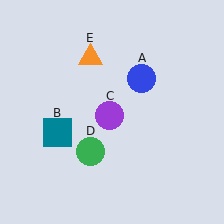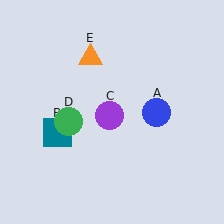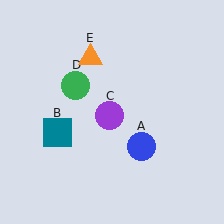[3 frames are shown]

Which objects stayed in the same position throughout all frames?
Teal square (object B) and purple circle (object C) and orange triangle (object E) remained stationary.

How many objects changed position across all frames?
2 objects changed position: blue circle (object A), green circle (object D).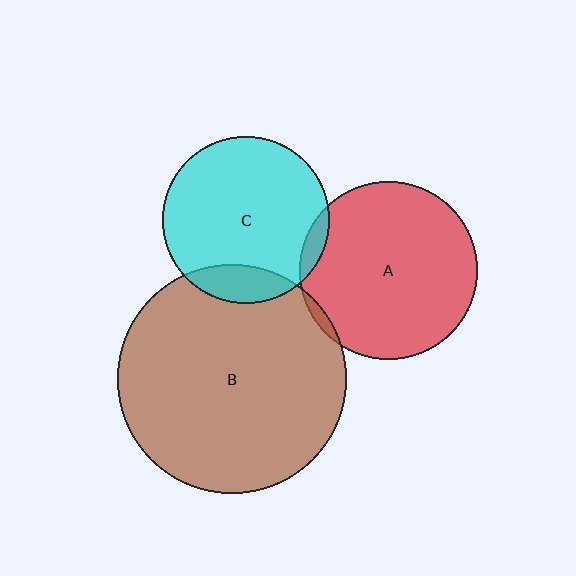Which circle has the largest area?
Circle B (brown).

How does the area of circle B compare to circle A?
Approximately 1.7 times.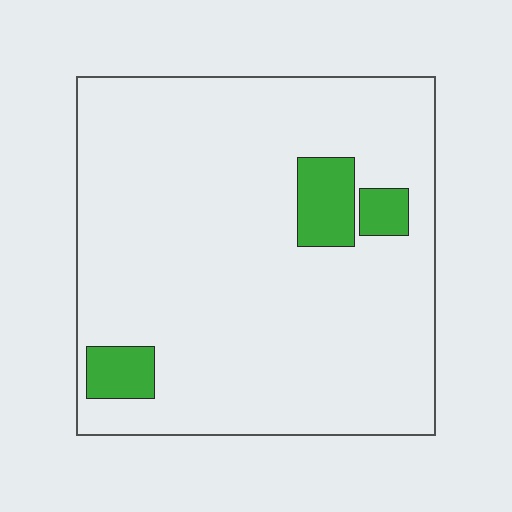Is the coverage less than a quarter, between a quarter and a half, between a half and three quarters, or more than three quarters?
Less than a quarter.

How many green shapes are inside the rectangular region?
3.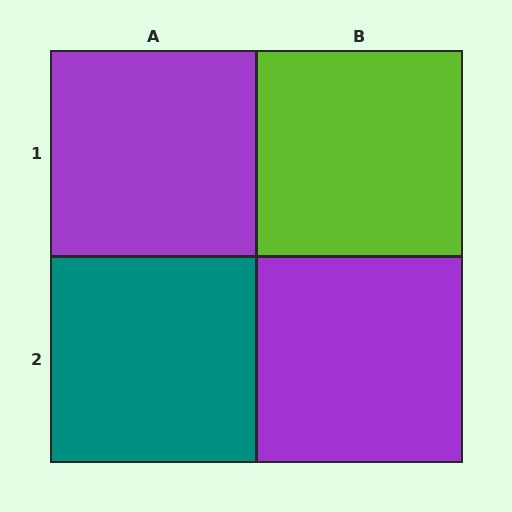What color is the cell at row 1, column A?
Purple.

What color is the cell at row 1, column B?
Lime.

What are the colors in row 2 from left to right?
Teal, purple.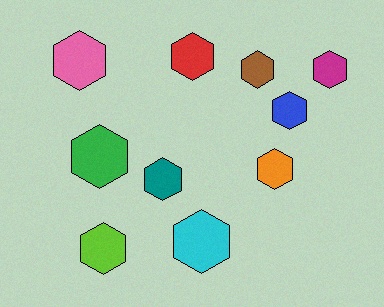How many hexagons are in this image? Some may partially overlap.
There are 10 hexagons.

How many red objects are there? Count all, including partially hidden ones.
There is 1 red object.